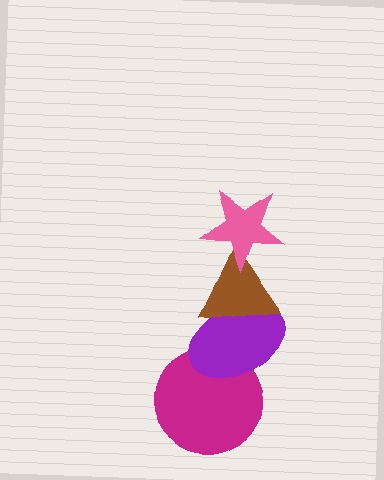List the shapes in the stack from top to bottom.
From top to bottom: the pink star, the brown triangle, the purple ellipse, the magenta circle.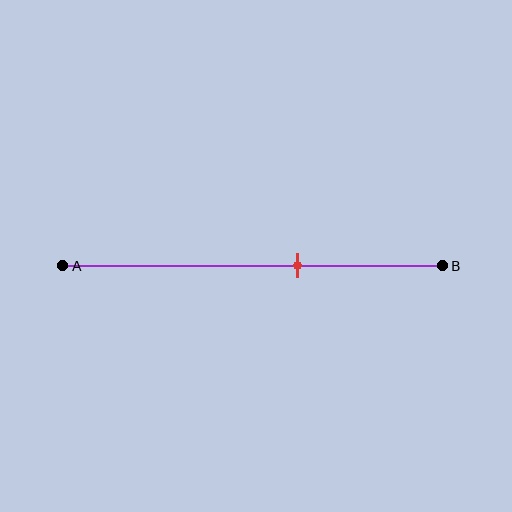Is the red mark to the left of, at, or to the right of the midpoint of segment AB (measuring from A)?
The red mark is to the right of the midpoint of segment AB.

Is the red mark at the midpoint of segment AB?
No, the mark is at about 60% from A, not at the 50% midpoint.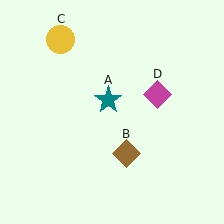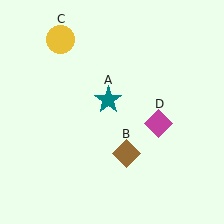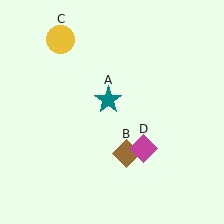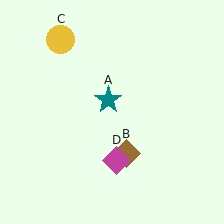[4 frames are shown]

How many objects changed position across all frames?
1 object changed position: magenta diamond (object D).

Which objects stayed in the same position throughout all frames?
Teal star (object A) and brown diamond (object B) and yellow circle (object C) remained stationary.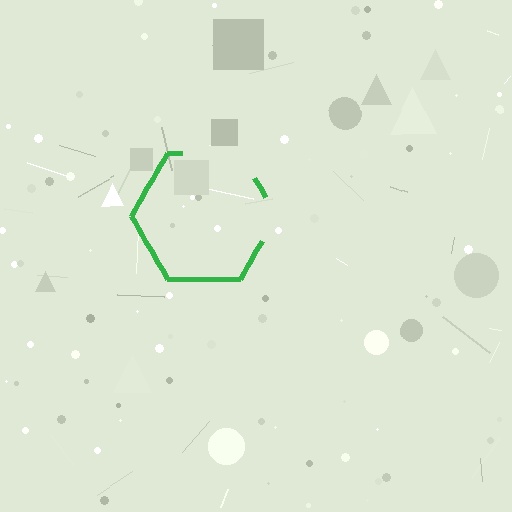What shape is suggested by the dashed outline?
The dashed outline suggests a hexagon.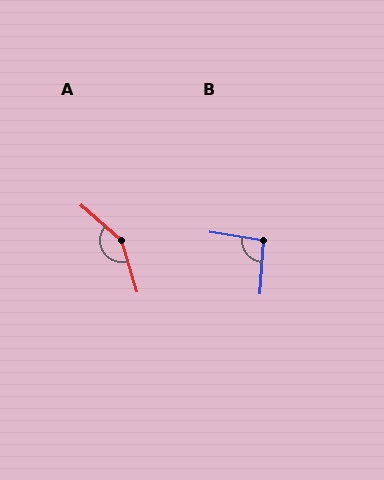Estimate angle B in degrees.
Approximately 95 degrees.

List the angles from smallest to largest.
B (95°), A (148°).